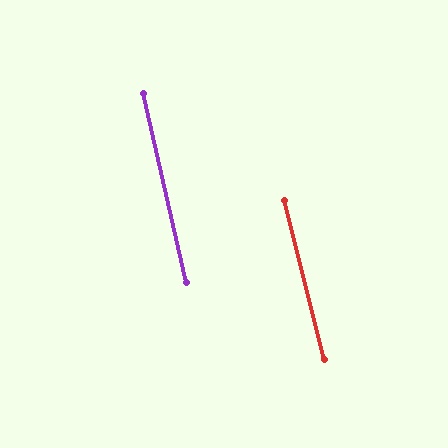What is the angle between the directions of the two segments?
Approximately 1 degree.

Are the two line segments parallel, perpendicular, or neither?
Parallel — their directions differ by only 1.5°.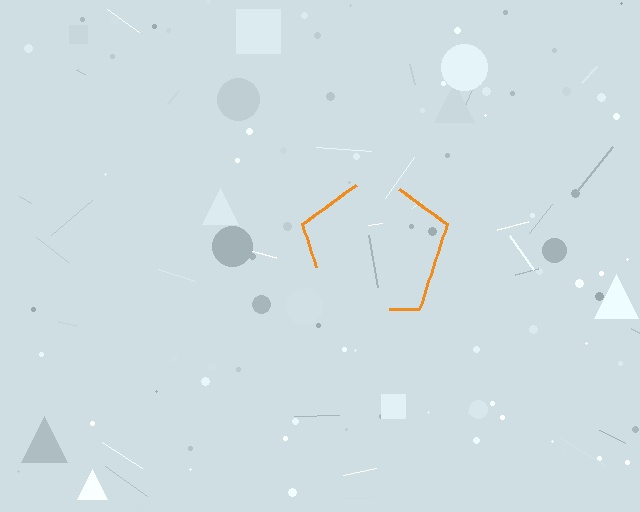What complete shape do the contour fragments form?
The contour fragments form a pentagon.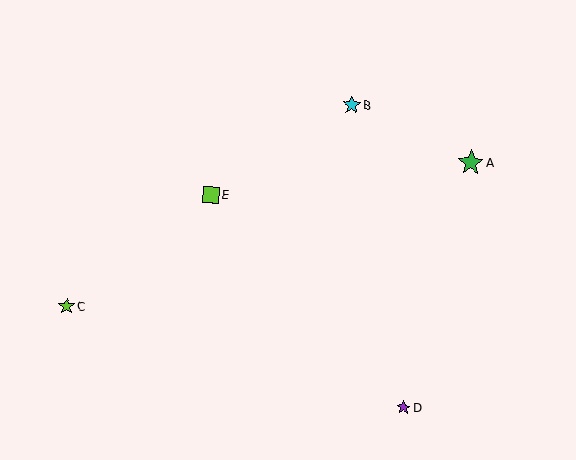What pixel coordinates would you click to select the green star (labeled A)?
Click at (471, 163) to select the green star A.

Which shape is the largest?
The green star (labeled A) is the largest.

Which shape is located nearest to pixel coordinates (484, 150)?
The green star (labeled A) at (471, 163) is nearest to that location.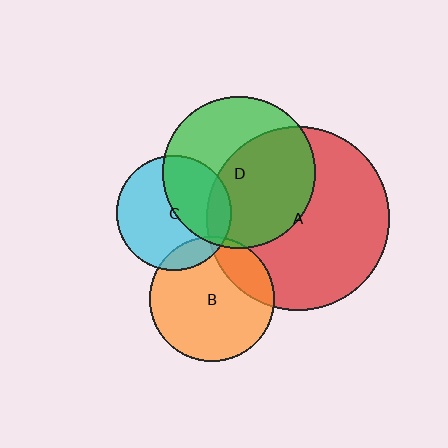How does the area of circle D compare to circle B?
Approximately 1.5 times.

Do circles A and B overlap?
Yes.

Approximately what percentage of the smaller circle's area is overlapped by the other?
Approximately 20%.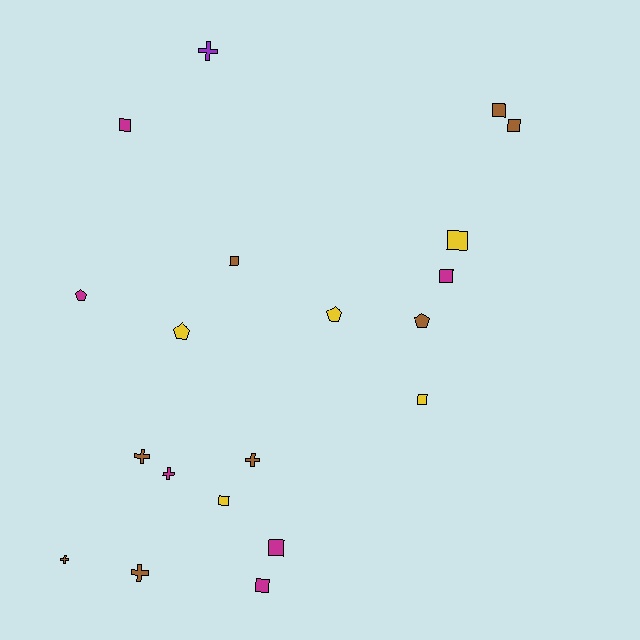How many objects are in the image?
There are 20 objects.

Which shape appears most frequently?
Square, with 10 objects.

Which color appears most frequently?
Brown, with 8 objects.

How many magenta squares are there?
There are 4 magenta squares.